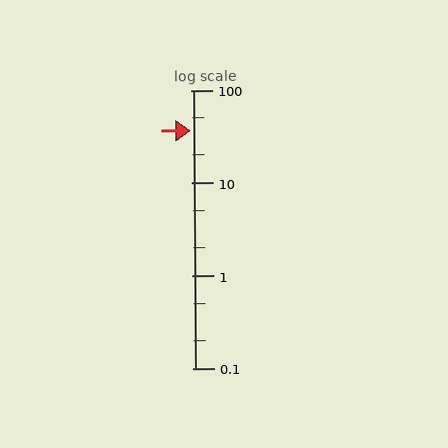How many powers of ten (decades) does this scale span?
The scale spans 3 decades, from 0.1 to 100.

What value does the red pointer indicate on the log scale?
The pointer indicates approximately 37.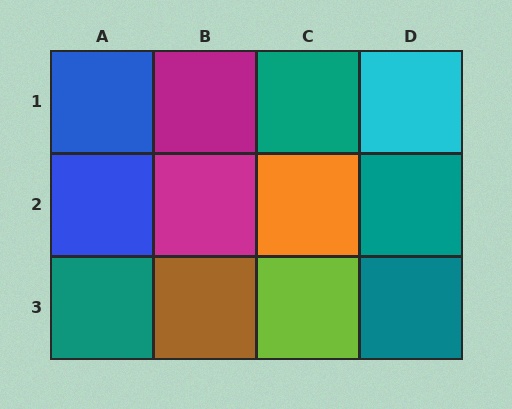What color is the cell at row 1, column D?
Cyan.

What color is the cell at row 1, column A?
Blue.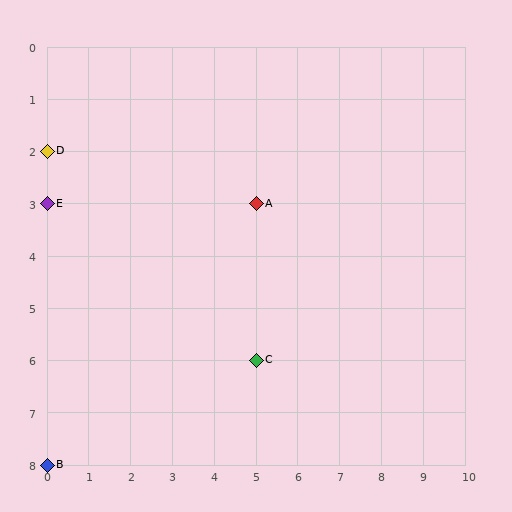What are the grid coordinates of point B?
Point B is at grid coordinates (0, 8).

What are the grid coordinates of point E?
Point E is at grid coordinates (0, 3).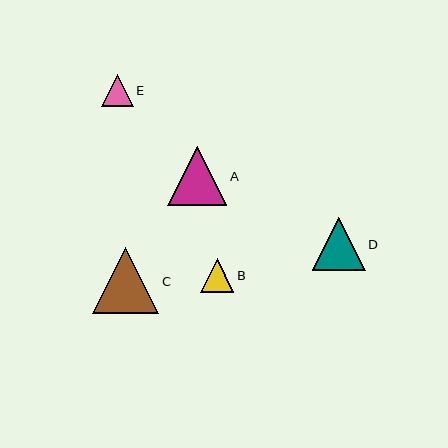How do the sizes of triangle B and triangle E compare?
Triangle B and triangle E are approximately the same size.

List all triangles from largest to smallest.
From largest to smallest: C, A, D, B, E.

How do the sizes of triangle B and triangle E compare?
Triangle B and triangle E are approximately the same size.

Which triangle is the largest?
Triangle C is the largest with a size of approximately 66 pixels.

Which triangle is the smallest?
Triangle E is the smallest with a size of approximately 32 pixels.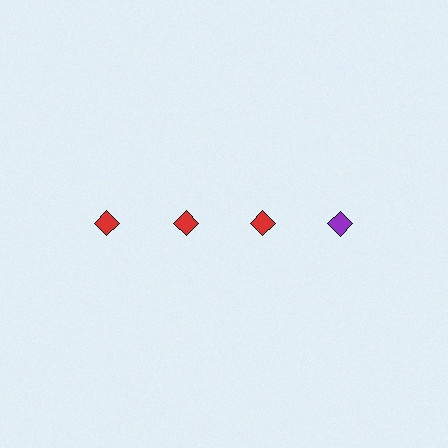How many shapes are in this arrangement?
There are 4 shapes arranged in a grid pattern.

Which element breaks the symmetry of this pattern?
The purple diamond in the top row, second from right column breaks the symmetry. All other shapes are red diamonds.